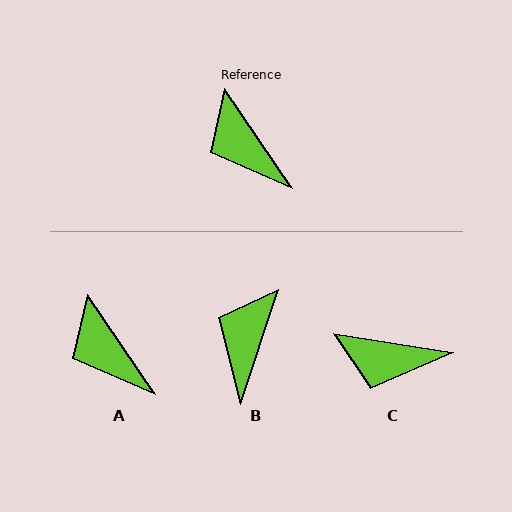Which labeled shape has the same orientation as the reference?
A.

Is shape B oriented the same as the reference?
No, it is off by about 52 degrees.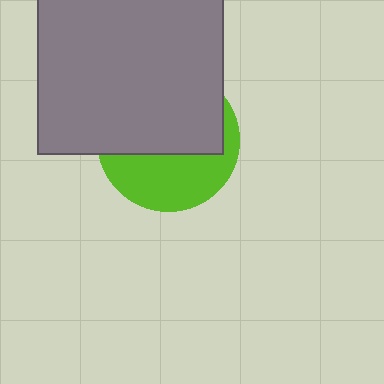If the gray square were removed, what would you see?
You would see the complete lime circle.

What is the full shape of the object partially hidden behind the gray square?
The partially hidden object is a lime circle.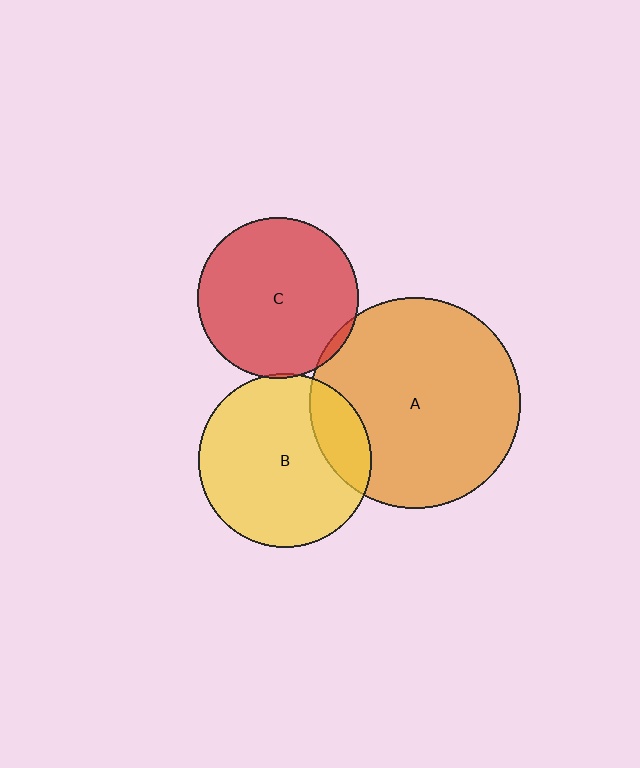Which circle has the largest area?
Circle A (orange).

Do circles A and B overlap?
Yes.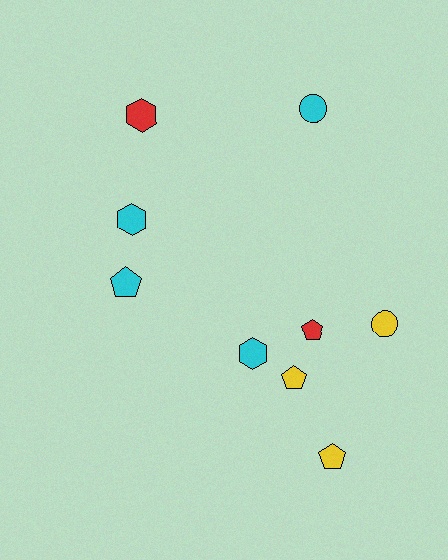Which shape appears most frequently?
Pentagon, with 4 objects.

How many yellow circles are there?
There is 1 yellow circle.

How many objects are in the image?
There are 9 objects.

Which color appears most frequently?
Cyan, with 4 objects.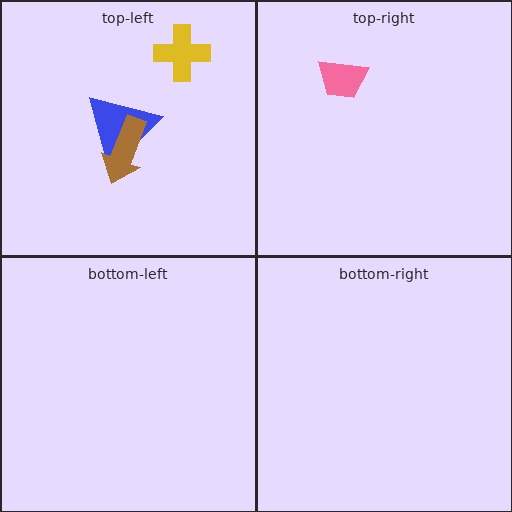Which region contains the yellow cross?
The top-left region.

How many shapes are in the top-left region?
3.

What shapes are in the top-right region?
The pink trapezoid.